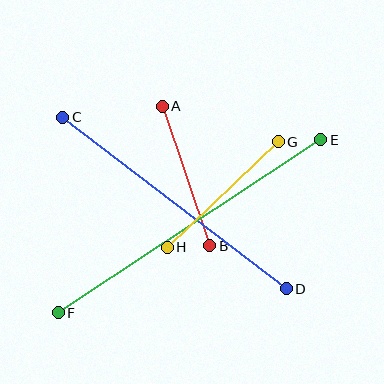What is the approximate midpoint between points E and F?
The midpoint is at approximately (189, 226) pixels.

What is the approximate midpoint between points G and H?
The midpoint is at approximately (223, 194) pixels.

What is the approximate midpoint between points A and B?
The midpoint is at approximately (186, 176) pixels.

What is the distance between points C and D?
The distance is approximately 282 pixels.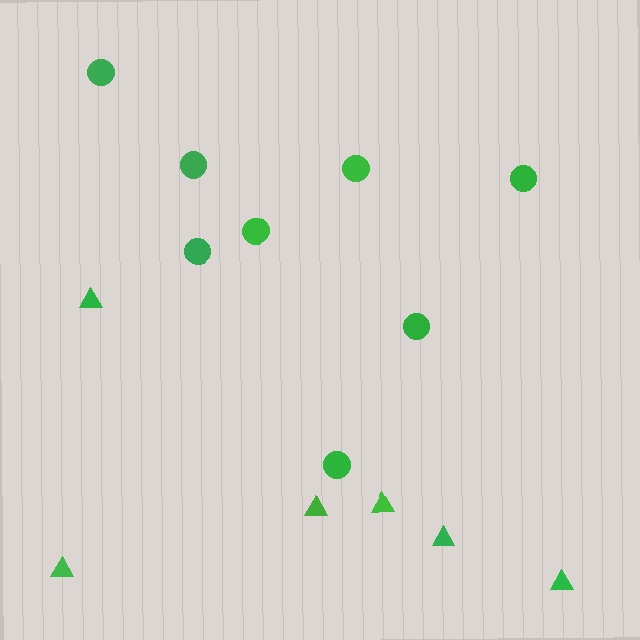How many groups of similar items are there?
There are 2 groups: one group of circles (8) and one group of triangles (6).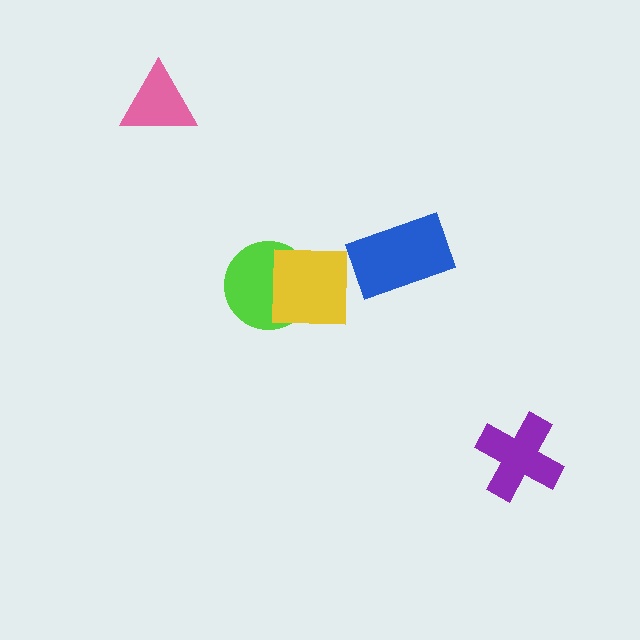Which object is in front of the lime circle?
The yellow square is in front of the lime circle.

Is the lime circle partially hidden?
Yes, it is partially covered by another shape.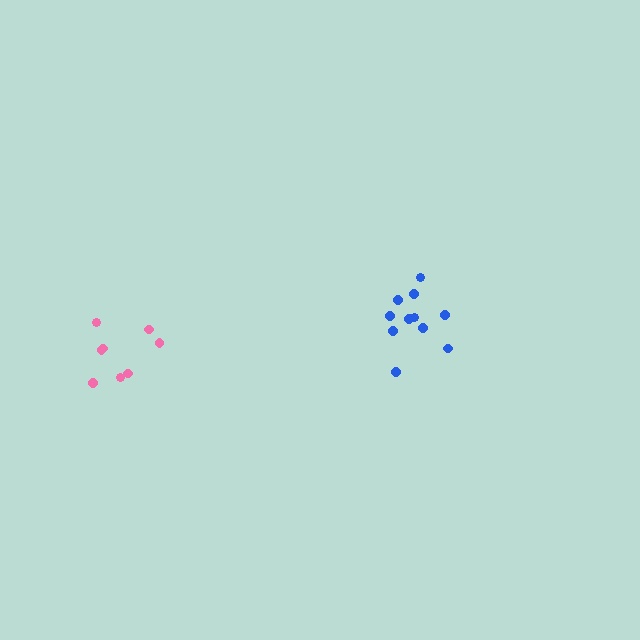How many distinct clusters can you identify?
There are 2 distinct clusters.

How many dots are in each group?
Group 1: 8 dots, Group 2: 11 dots (19 total).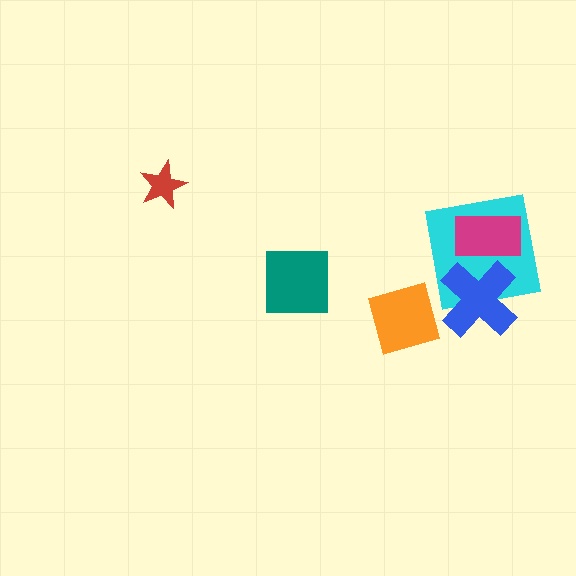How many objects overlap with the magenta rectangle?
2 objects overlap with the magenta rectangle.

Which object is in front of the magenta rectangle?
The blue cross is in front of the magenta rectangle.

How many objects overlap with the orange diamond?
0 objects overlap with the orange diamond.